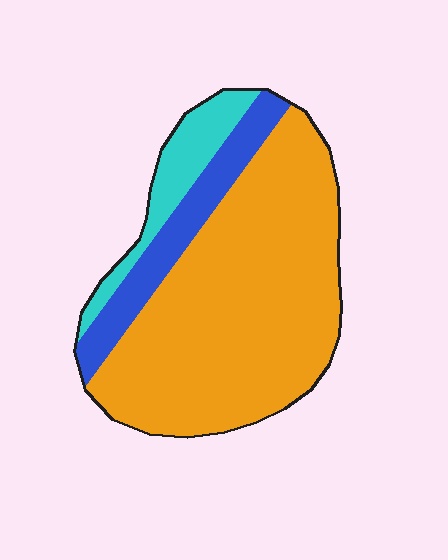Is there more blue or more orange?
Orange.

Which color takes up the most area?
Orange, at roughly 70%.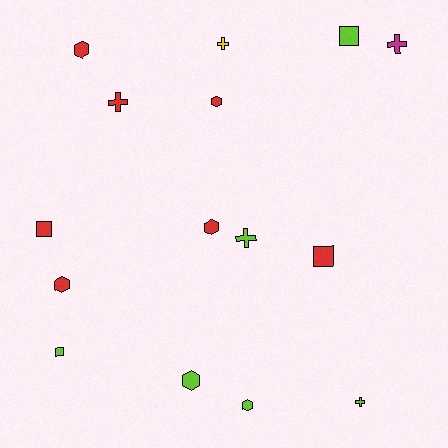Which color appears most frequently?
Red, with 7 objects.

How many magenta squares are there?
There are no magenta squares.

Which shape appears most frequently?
Hexagon, with 6 objects.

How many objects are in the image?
There are 15 objects.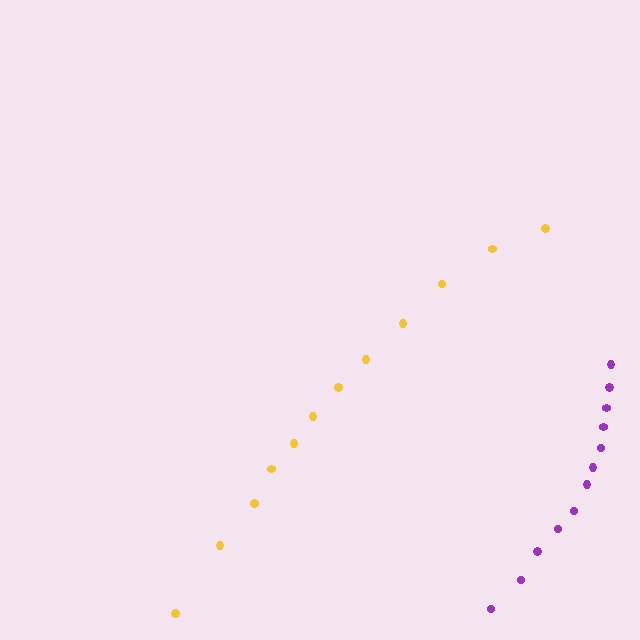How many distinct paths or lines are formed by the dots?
There are 2 distinct paths.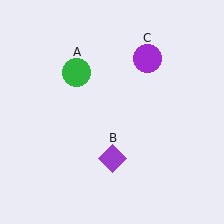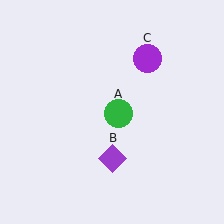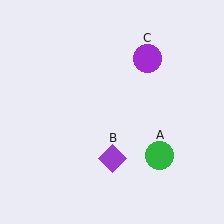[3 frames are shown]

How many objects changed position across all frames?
1 object changed position: green circle (object A).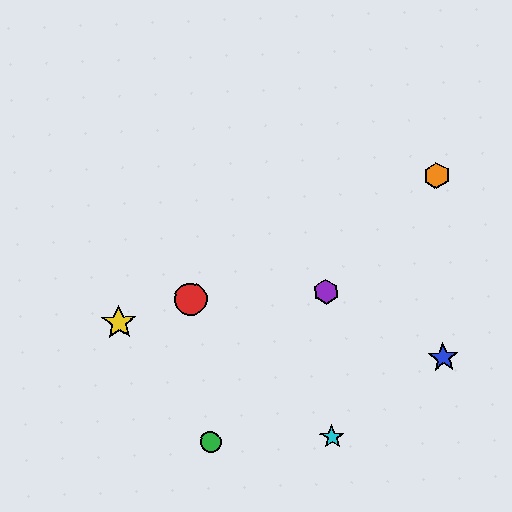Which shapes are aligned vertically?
The purple hexagon, the cyan star are aligned vertically.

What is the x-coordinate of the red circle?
The red circle is at x≈191.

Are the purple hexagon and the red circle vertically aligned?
No, the purple hexagon is at x≈326 and the red circle is at x≈191.